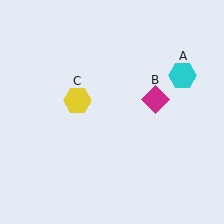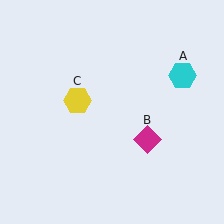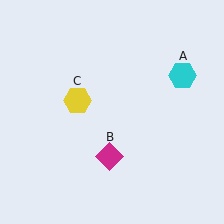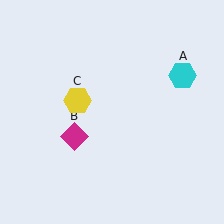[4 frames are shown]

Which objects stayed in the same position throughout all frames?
Cyan hexagon (object A) and yellow hexagon (object C) remained stationary.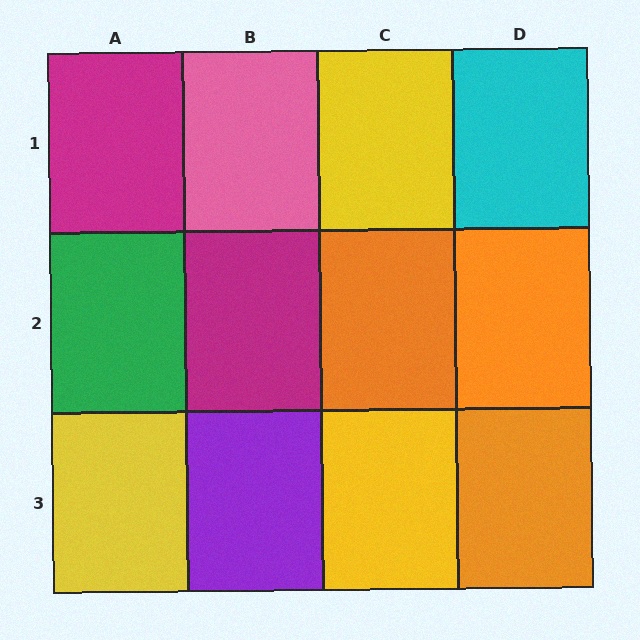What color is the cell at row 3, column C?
Yellow.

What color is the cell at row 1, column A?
Magenta.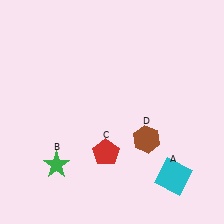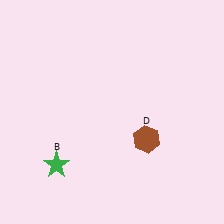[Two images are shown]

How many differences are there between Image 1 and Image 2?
There are 2 differences between the two images.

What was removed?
The cyan square (A), the red pentagon (C) were removed in Image 2.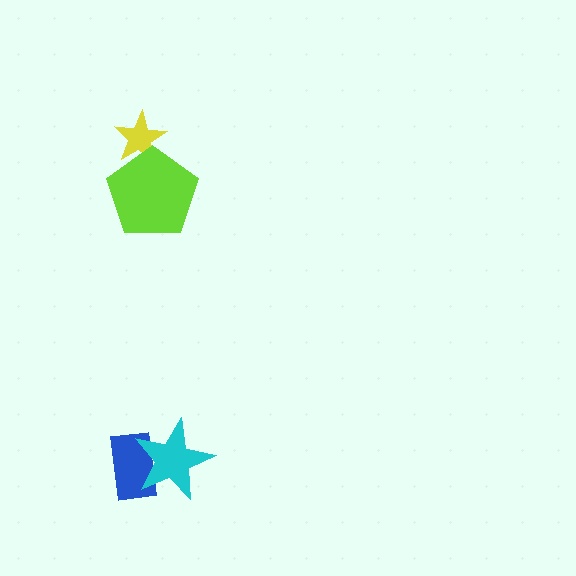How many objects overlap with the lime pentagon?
1 object overlaps with the lime pentagon.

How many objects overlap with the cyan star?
1 object overlaps with the cyan star.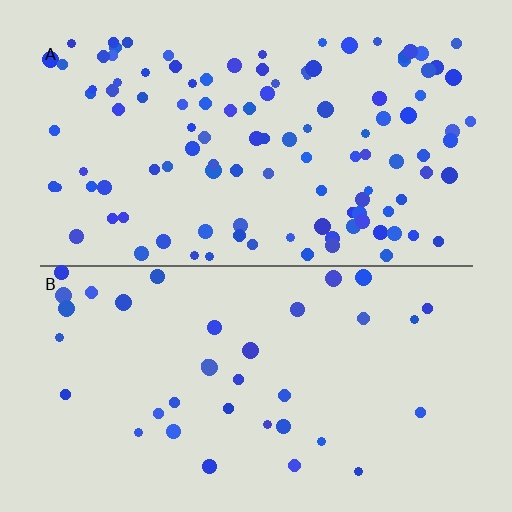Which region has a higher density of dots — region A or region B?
A (the top).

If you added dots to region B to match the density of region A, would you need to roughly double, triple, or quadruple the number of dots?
Approximately triple.